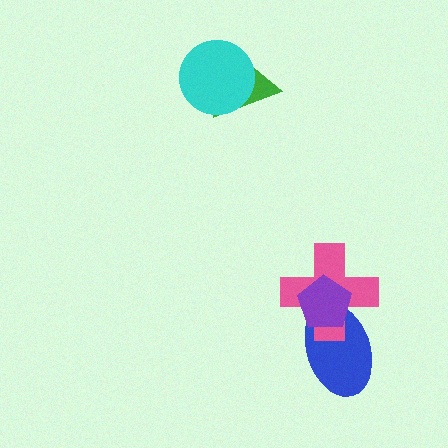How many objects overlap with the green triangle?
1 object overlaps with the green triangle.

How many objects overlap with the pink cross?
2 objects overlap with the pink cross.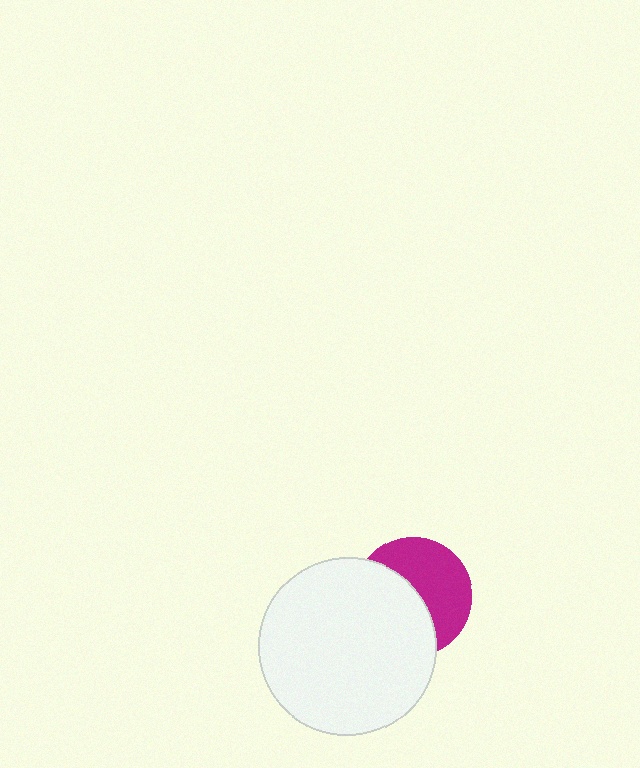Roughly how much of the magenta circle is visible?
About half of it is visible (roughly 50%).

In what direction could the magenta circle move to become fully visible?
The magenta circle could move toward the upper-right. That would shift it out from behind the white circle entirely.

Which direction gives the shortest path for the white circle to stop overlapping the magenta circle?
Moving toward the lower-left gives the shortest separation.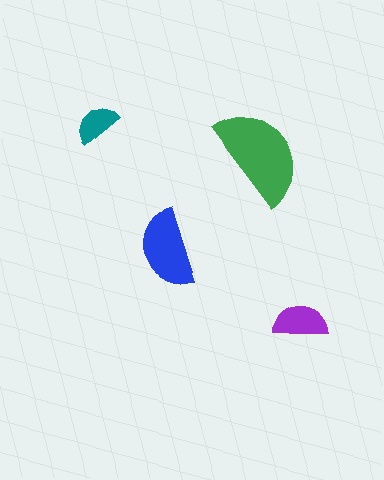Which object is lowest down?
The purple semicircle is bottommost.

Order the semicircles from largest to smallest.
the green one, the blue one, the purple one, the teal one.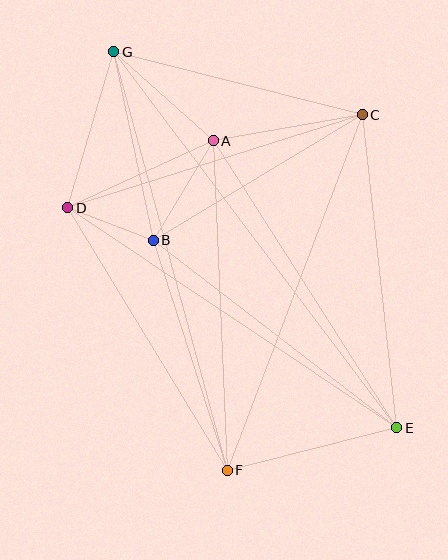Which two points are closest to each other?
Points B and D are closest to each other.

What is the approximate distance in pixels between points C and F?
The distance between C and F is approximately 380 pixels.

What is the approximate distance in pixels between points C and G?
The distance between C and G is approximately 257 pixels.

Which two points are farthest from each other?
Points E and G are farthest from each other.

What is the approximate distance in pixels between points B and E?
The distance between B and E is approximately 308 pixels.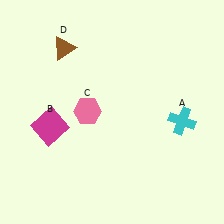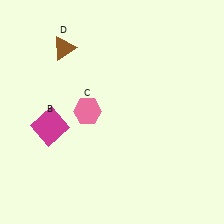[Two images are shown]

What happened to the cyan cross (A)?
The cyan cross (A) was removed in Image 2. It was in the bottom-right area of Image 1.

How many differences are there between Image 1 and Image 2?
There is 1 difference between the two images.